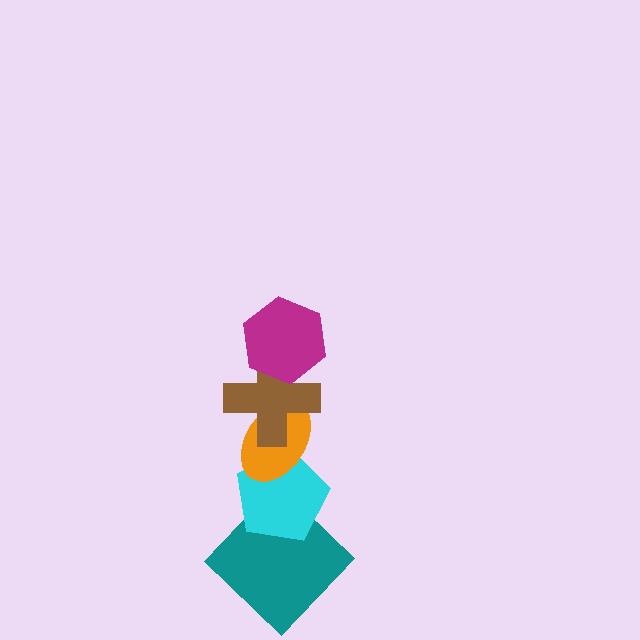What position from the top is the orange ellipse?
The orange ellipse is 3rd from the top.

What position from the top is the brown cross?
The brown cross is 2nd from the top.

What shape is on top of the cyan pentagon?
The orange ellipse is on top of the cyan pentagon.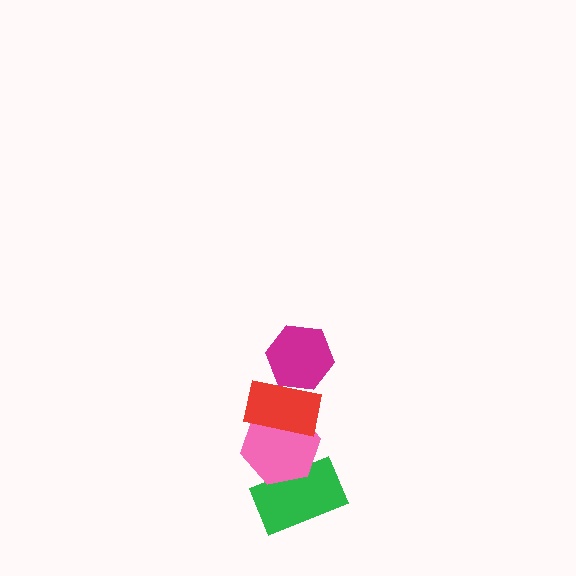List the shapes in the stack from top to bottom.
From top to bottom: the magenta hexagon, the red rectangle, the pink hexagon, the green rectangle.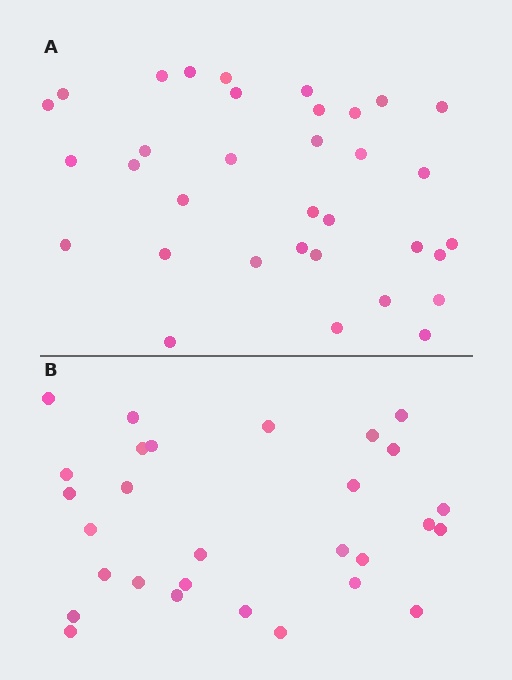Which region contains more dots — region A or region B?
Region A (the top region) has more dots.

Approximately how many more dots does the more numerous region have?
Region A has about 5 more dots than region B.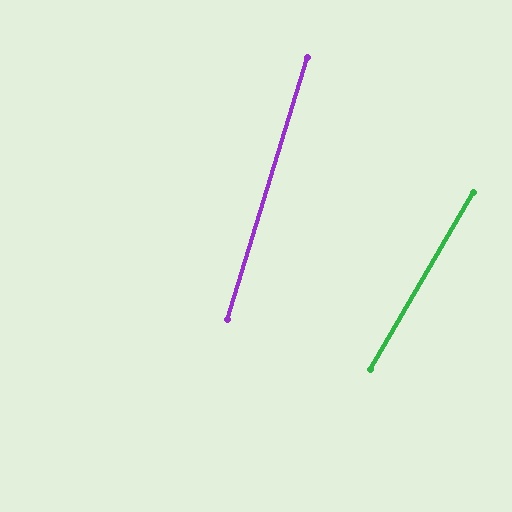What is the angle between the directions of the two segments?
Approximately 13 degrees.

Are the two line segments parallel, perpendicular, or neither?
Neither parallel nor perpendicular — they differ by about 13°.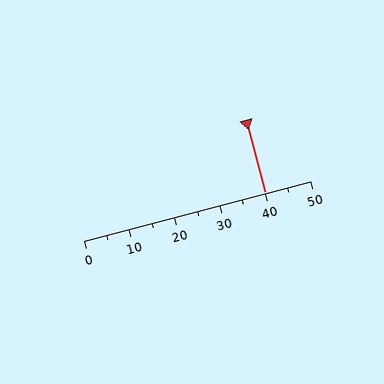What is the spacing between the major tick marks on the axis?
The major ticks are spaced 10 apart.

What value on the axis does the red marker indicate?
The marker indicates approximately 40.